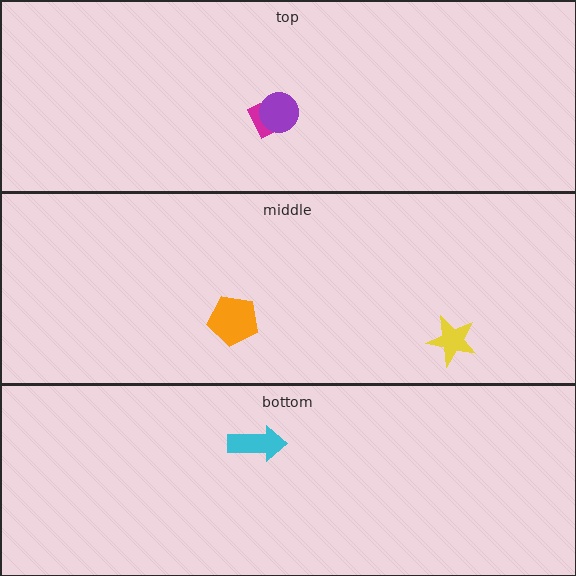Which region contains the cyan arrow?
The bottom region.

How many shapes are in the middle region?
2.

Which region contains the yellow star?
The middle region.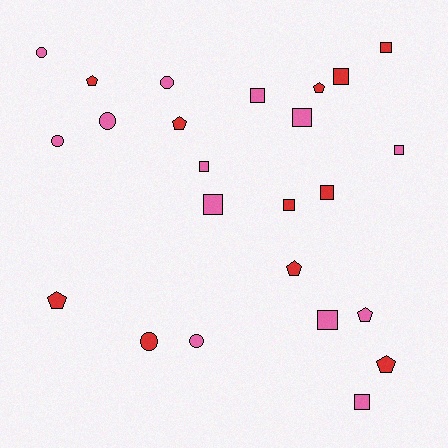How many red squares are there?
There are 4 red squares.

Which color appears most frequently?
Pink, with 13 objects.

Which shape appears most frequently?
Square, with 11 objects.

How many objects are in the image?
There are 24 objects.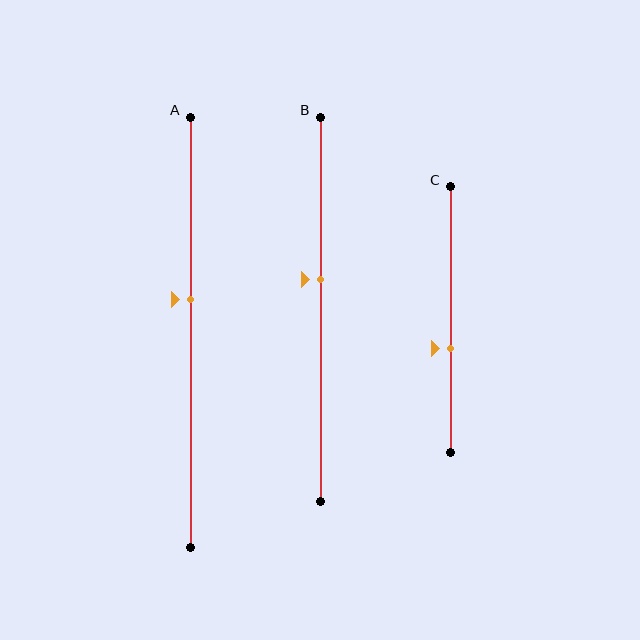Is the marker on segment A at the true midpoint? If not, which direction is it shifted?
No, the marker on segment A is shifted upward by about 8% of the segment length.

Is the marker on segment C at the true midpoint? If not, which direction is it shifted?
No, the marker on segment C is shifted downward by about 11% of the segment length.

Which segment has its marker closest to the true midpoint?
Segment B has its marker closest to the true midpoint.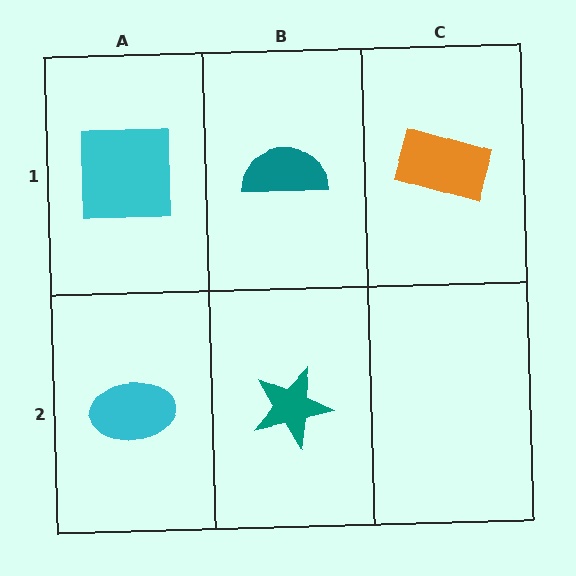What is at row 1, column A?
A cyan square.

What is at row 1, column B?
A teal semicircle.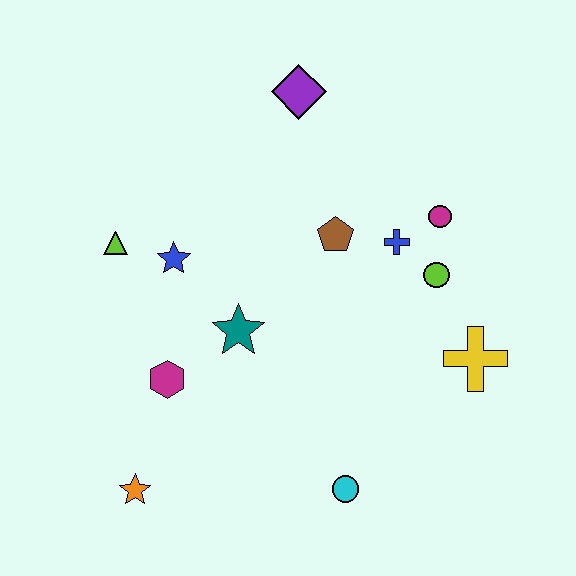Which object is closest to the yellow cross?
The lime circle is closest to the yellow cross.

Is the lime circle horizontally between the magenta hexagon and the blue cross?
No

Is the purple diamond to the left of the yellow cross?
Yes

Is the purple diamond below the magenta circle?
No